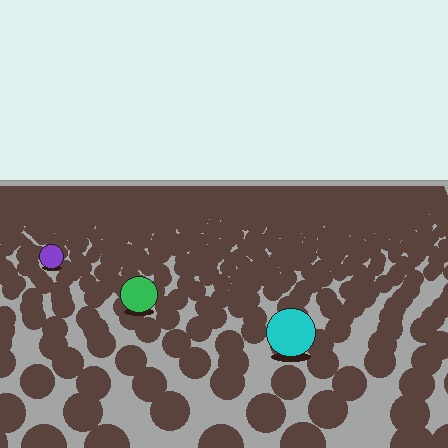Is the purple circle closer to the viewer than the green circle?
No. The green circle is closer — you can tell from the texture gradient: the ground texture is coarser near it.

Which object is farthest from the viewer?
The purple circle is farthest from the viewer. It appears smaller and the ground texture around it is denser.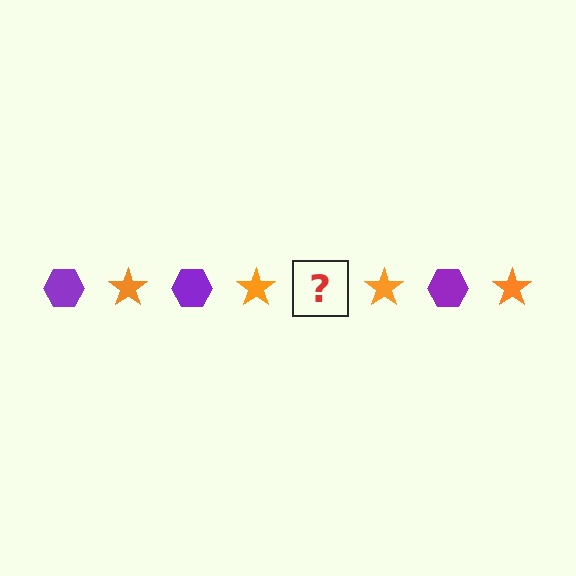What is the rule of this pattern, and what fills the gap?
The rule is that the pattern alternates between purple hexagon and orange star. The gap should be filled with a purple hexagon.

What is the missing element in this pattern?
The missing element is a purple hexagon.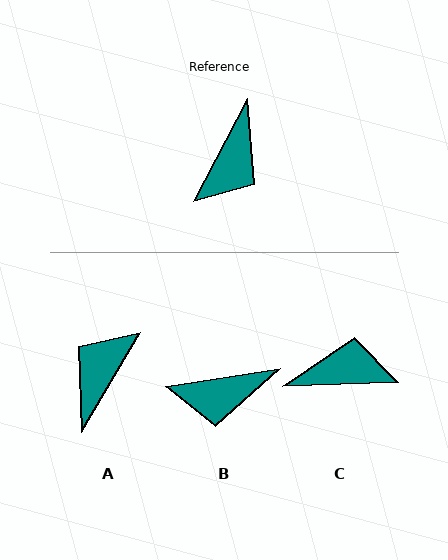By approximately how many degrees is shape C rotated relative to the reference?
Approximately 119 degrees counter-clockwise.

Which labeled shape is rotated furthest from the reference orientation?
A, about 177 degrees away.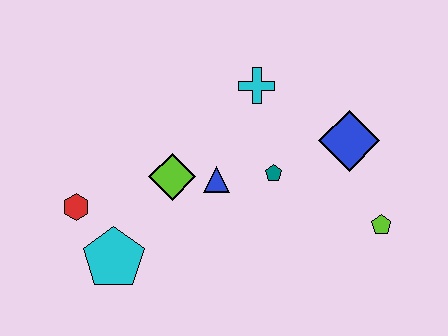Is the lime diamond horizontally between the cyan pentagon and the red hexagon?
No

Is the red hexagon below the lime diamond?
Yes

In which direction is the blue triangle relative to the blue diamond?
The blue triangle is to the left of the blue diamond.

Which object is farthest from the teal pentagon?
The red hexagon is farthest from the teal pentagon.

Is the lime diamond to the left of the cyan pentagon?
No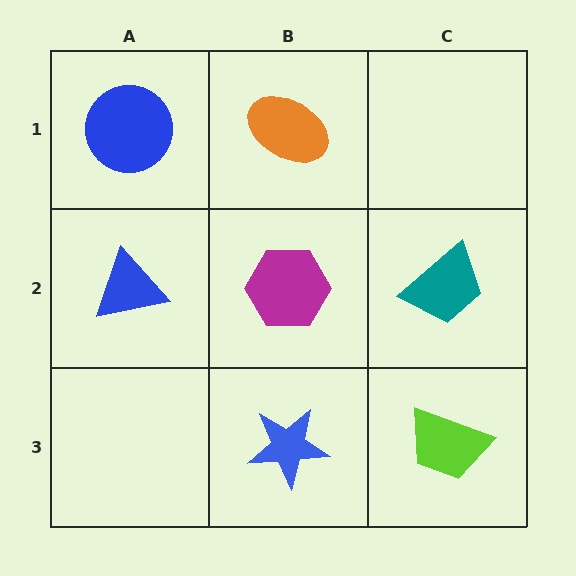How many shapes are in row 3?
2 shapes.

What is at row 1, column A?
A blue circle.